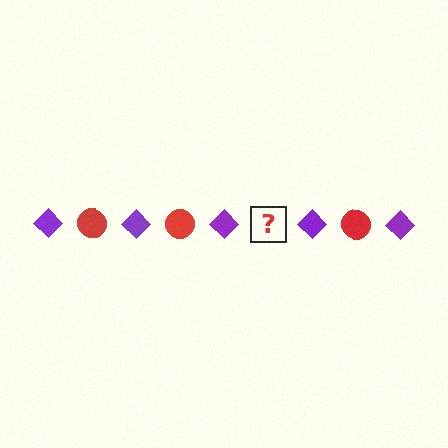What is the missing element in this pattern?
The missing element is a red circle.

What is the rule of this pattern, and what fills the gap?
The rule is that the pattern alternates between purple diamond and red circle. The gap should be filled with a red circle.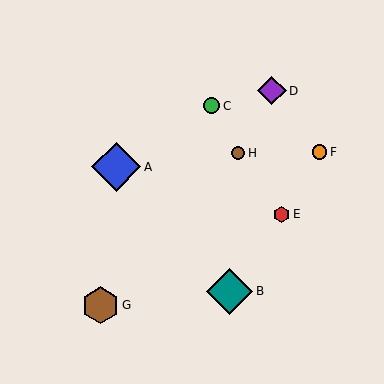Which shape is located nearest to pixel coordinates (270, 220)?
The red hexagon (labeled E) at (282, 214) is nearest to that location.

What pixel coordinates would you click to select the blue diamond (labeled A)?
Click at (116, 167) to select the blue diamond A.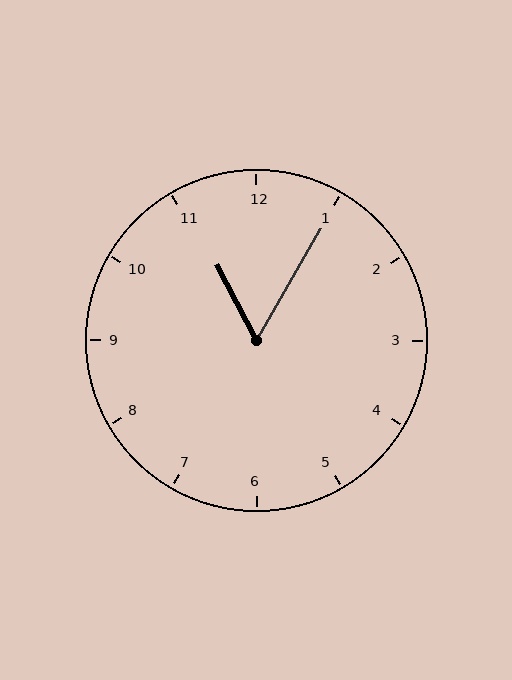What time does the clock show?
11:05.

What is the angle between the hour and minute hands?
Approximately 58 degrees.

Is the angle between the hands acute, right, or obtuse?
It is acute.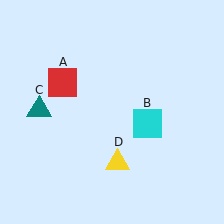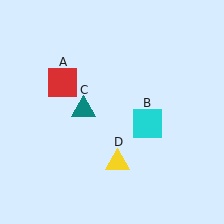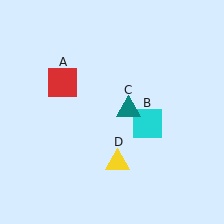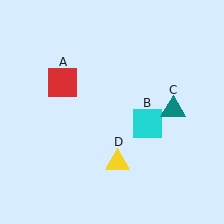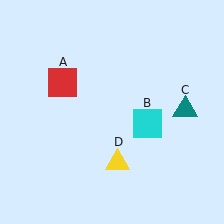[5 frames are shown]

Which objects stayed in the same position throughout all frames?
Red square (object A) and cyan square (object B) and yellow triangle (object D) remained stationary.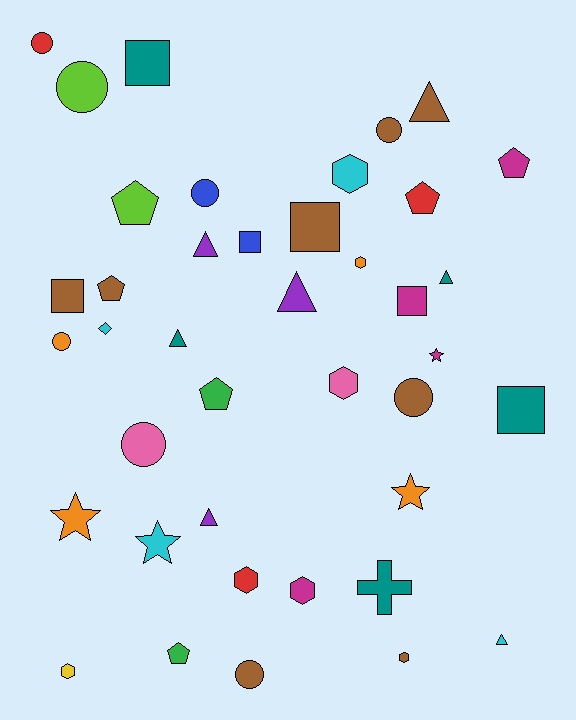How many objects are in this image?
There are 40 objects.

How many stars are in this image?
There are 4 stars.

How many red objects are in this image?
There are 3 red objects.